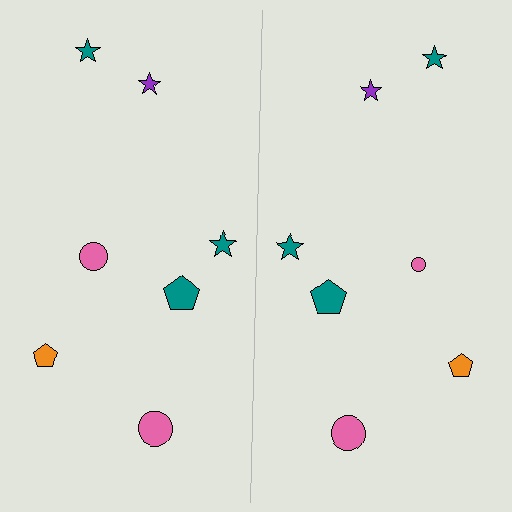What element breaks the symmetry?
The pink circle on the right side has a different size than its mirror counterpart.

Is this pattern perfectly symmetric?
No, the pattern is not perfectly symmetric. The pink circle on the right side has a different size than its mirror counterpart.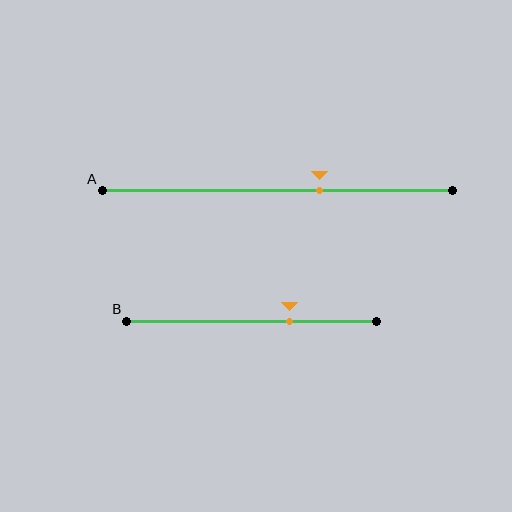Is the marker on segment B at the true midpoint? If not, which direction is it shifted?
No, the marker on segment B is shifted to the right by about 15% of the segment length.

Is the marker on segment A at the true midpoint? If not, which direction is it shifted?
No, the marker on segment A is shifted to the right by about 12% of the segment length.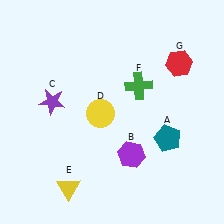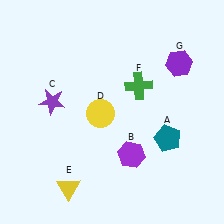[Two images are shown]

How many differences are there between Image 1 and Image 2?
There is 1 difference between the two images.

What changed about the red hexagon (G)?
In Image 1, G is red. In Image 2, it changed to purple.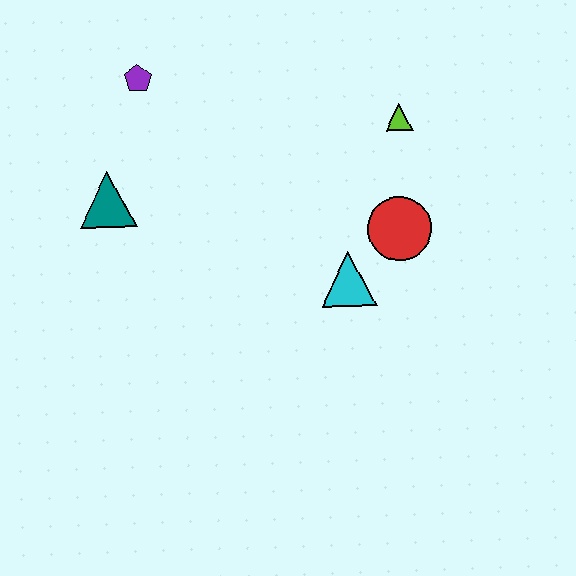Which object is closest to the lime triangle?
The red circle is closest to the lime triangle.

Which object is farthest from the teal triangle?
The lime triangle is farthest from the teal triangle.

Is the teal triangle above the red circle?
Yes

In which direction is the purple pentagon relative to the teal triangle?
The purple pentagon is above the teal triangle.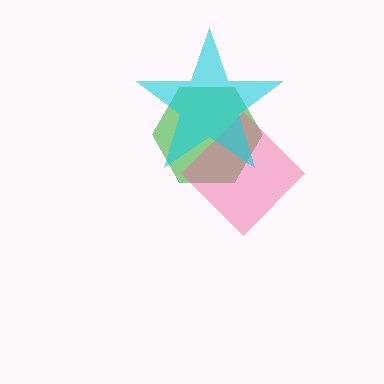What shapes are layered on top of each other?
The layered shapes are: a green hexagon, a pink diamond, a cyan star.